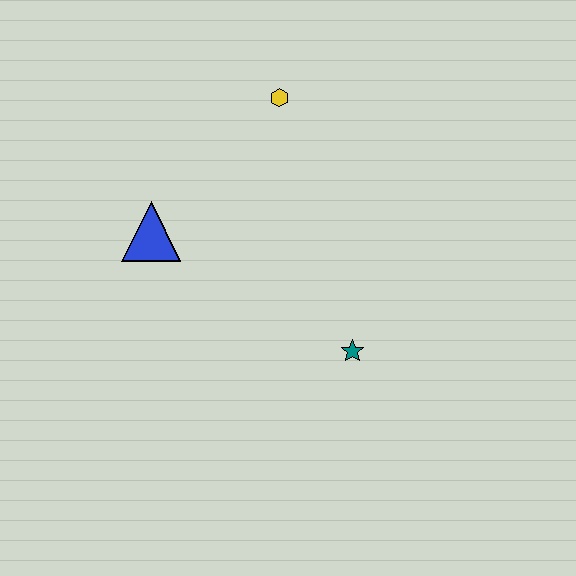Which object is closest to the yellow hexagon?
The blue triangle is closest to the yellow hexagon.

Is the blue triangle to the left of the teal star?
Yes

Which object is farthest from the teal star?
The yellow hexagon is farthest from the teal star.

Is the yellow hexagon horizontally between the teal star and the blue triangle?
Yes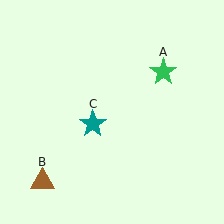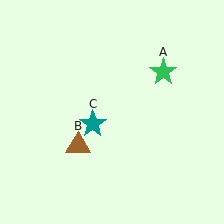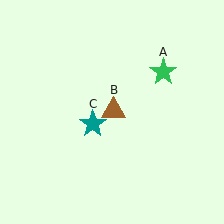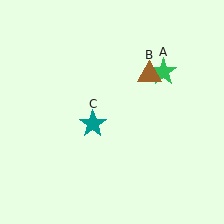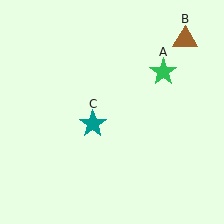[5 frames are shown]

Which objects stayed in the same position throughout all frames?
Green star (object A) and teal star (object C) remained stationary.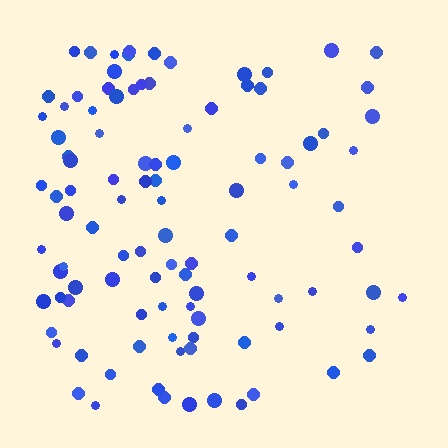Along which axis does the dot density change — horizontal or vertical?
Horizontal.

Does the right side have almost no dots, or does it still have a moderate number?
Still a moderate number, just noticeably fewer than the left.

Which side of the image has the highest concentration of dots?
The left.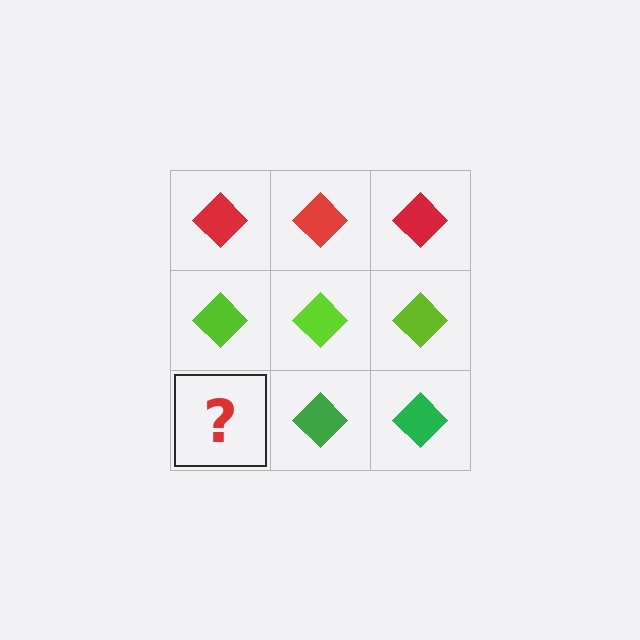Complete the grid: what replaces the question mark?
The question mark should be replaced with a green diamond.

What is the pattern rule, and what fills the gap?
The rule is that each row has a consistent color. The gap should be filled with a green diamond.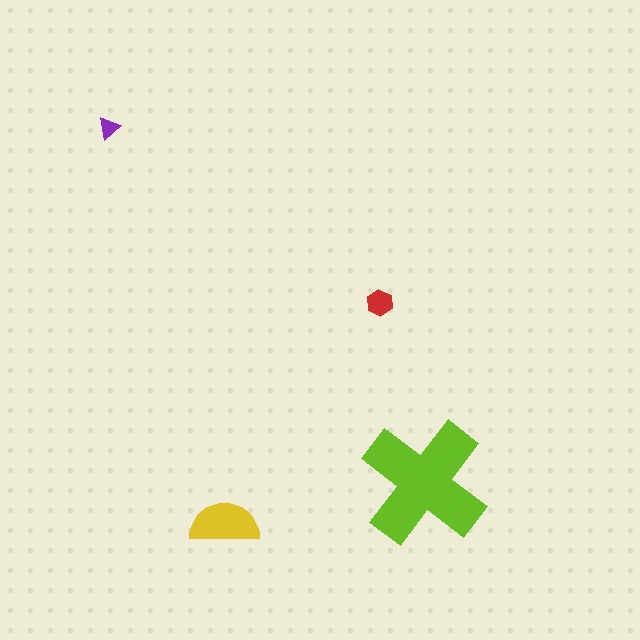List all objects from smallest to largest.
The purple triangle, the red hexagon, the yellow semicircle, the lime cross.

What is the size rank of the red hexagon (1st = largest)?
3rd.